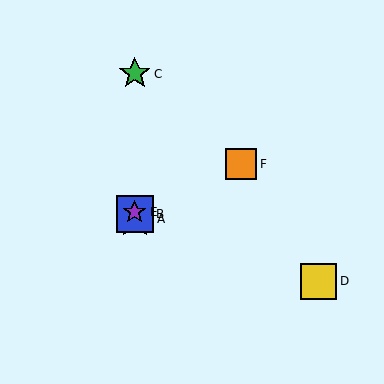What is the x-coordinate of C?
Object C is at x≈135.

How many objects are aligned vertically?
4 objects (A, B, C, E) are aligned vertically.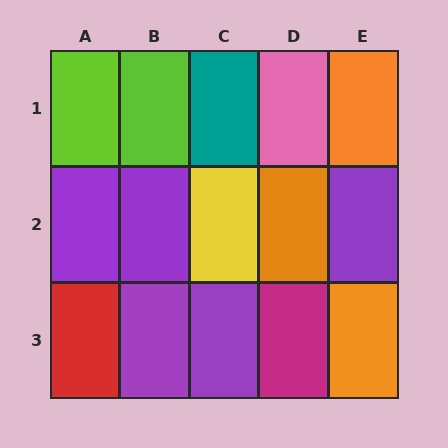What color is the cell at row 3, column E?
Orange.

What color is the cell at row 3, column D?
Magenta.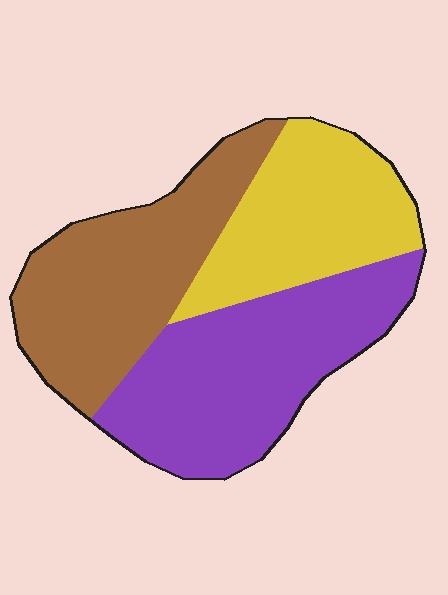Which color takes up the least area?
Yellow, at roughly 30%.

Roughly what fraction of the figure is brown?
Brown takes up about one third (1/3) of the figure.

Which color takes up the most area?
Purple, at roughly 40%.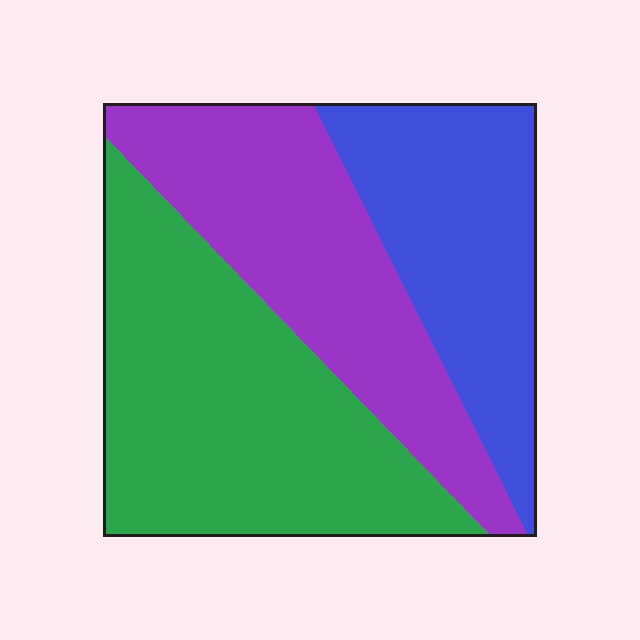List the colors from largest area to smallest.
From largest to smallest: green, purple, blue.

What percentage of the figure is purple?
Purple covers about 30% of the figure.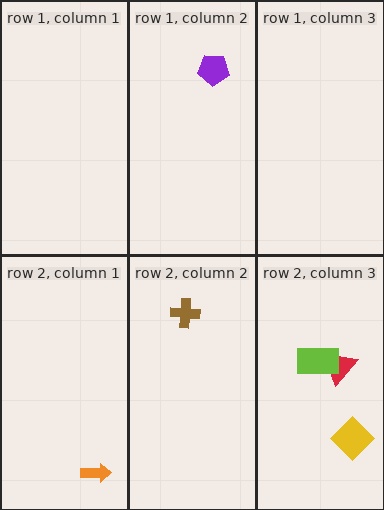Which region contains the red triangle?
The row 2, column 3 region.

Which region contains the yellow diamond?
The row 2, column 3 region.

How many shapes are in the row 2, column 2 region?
1.